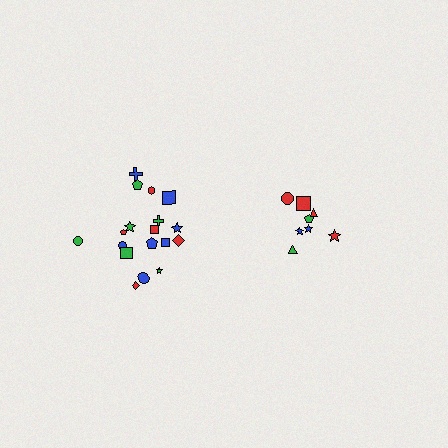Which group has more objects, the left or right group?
The left group.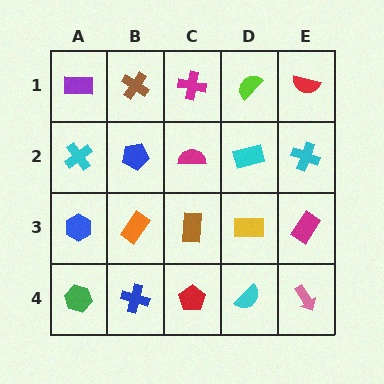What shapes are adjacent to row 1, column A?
A cyan cross (row 2, column A), a brown cross (row 1, column B).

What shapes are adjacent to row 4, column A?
A blue hexagon (row 3, column A), a blue cross (row 4, column B).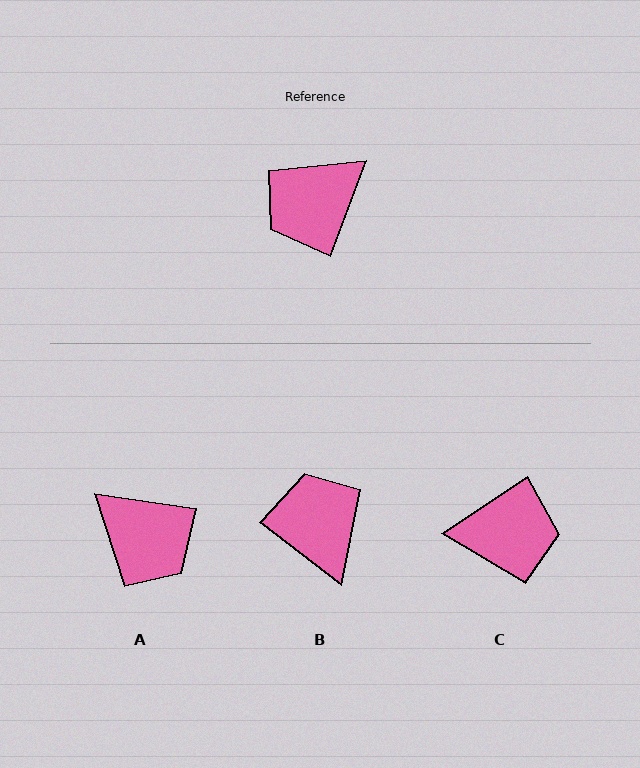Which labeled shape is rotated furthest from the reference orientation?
C, about 144 degrees away.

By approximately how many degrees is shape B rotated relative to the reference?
Approximately 107 degrees clockwise.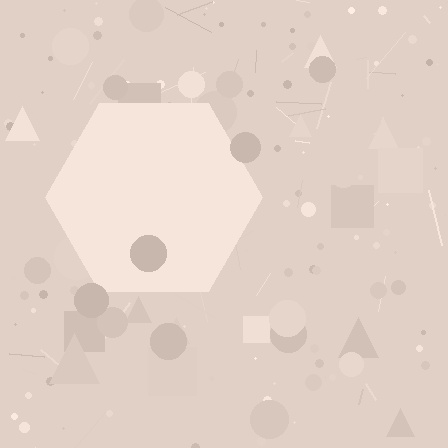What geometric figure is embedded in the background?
A hexagon is embedded in the background.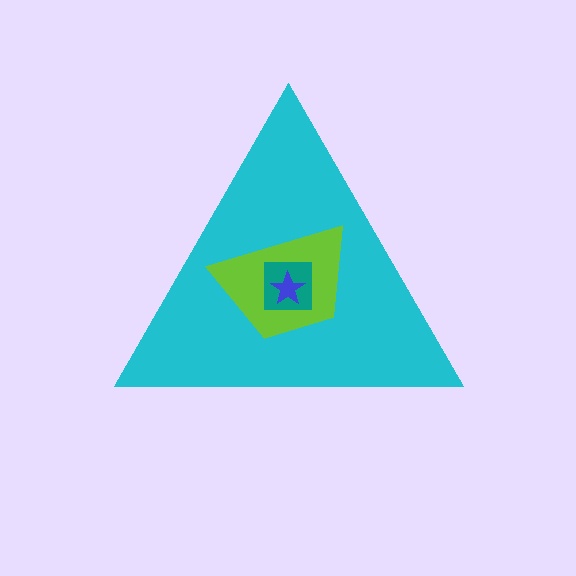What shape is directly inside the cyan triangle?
The lime trapezoid.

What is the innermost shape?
The blue star.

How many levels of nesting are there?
4.